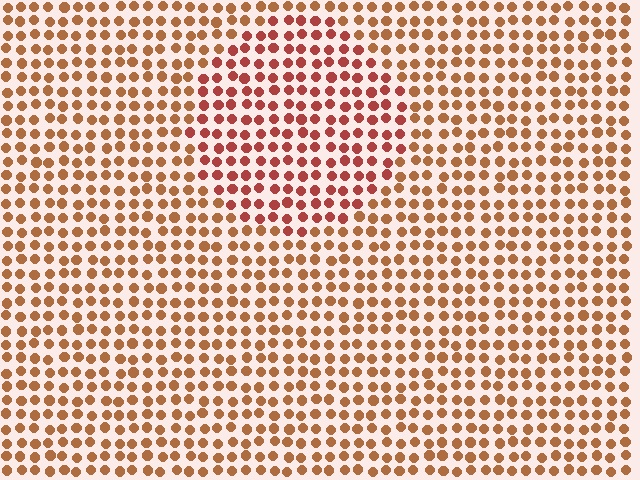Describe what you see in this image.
The image is filled with small brown elements in a uniform arrangement. A circle-shaped region is visible where the elements are tinted to a slightly different hue, forming a subtle color boundary.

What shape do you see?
I see a circle.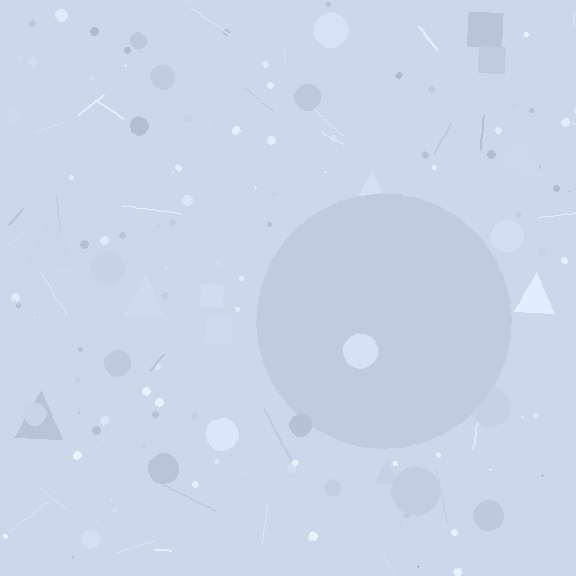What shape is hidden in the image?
A circle is hidden in the image.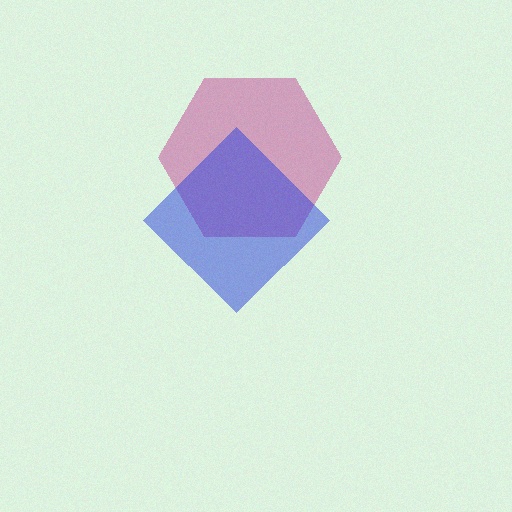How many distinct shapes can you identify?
There are 2 distinct shapes: a magenta hexagon, a blue diamond.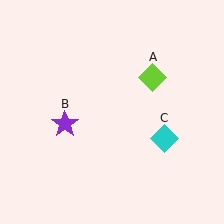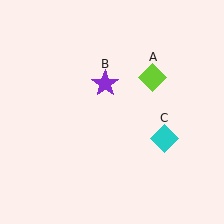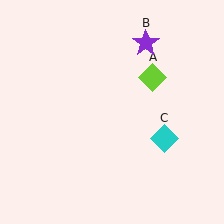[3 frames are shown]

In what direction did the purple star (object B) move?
The purple star (object B) moved up and to the right.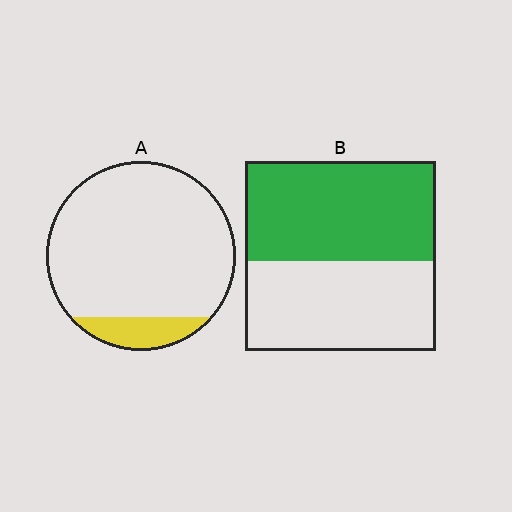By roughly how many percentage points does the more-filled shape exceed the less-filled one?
By roughly 40 percentage points (B over A).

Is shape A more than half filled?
No.